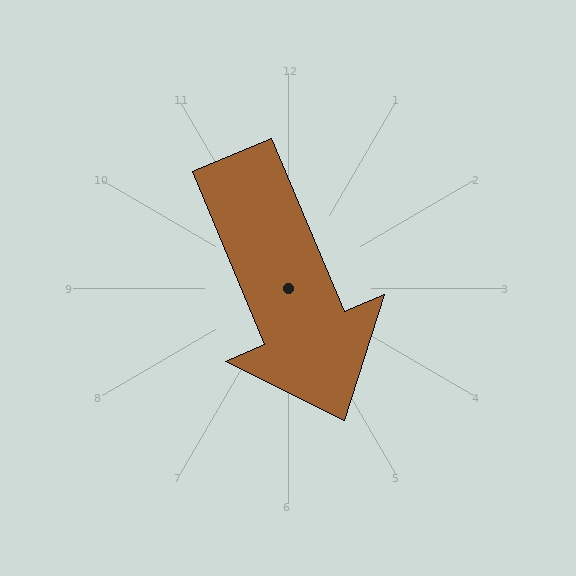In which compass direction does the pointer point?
Southeast.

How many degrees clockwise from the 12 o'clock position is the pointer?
Approximately 157 degrees.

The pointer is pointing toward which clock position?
Roughly 5 o'clock.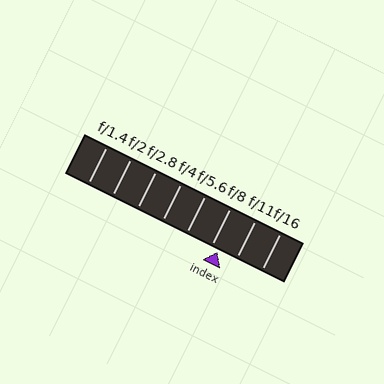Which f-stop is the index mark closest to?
The index mark is closest to f/8.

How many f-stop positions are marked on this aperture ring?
There are 8 f-stop positions marked.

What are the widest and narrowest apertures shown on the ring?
The widest aperture shown is f/1.4 and the narrowest is f/16.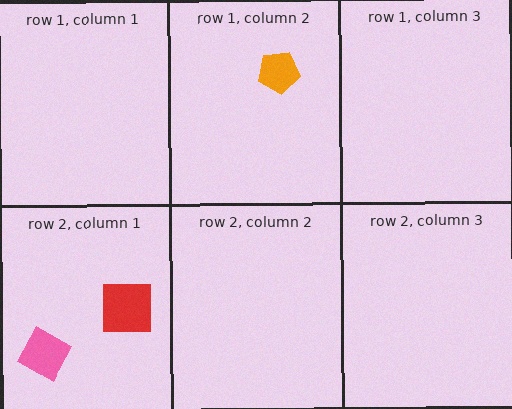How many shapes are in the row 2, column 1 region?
2.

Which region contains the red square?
The row 2, column 1 region.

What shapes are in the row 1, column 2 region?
The orange pentagon.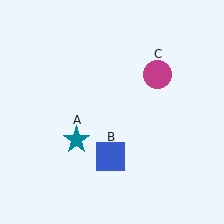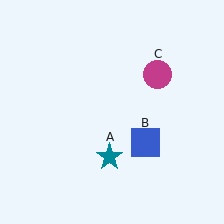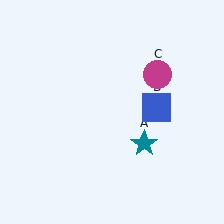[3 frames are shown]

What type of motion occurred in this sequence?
The teal star (object A), blue square (object B) rotated counterclockwise around the center of the scene.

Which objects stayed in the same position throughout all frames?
Magenta circle (object C) remained stationary.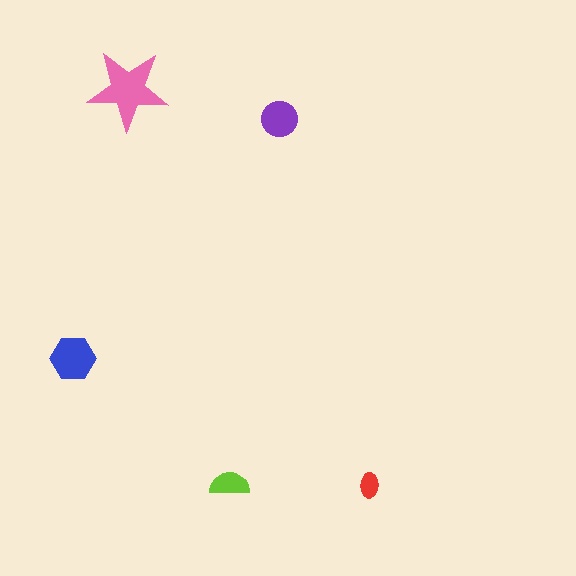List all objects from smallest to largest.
The red ellipse, the lime semicircle, the purple circle, the blue hexagon, the pink star.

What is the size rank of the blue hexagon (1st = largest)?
2nd.